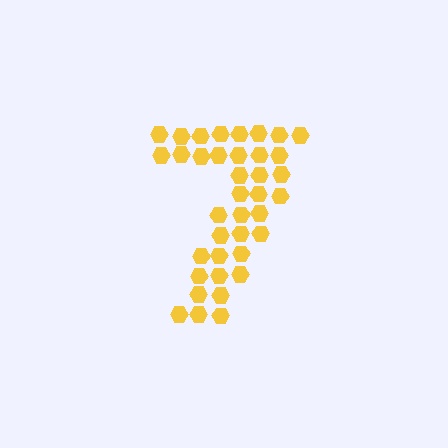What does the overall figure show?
The overall figure shows the digit 7.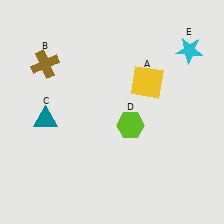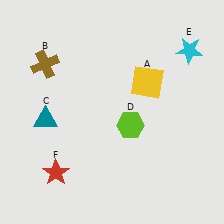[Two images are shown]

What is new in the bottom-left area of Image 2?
A red star (F) was added in the bottom-left area of Image 2.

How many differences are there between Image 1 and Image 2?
There is 1 difference between the two images.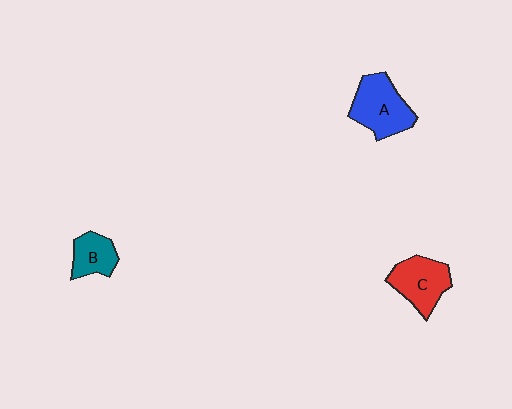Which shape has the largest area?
Shape A (blue).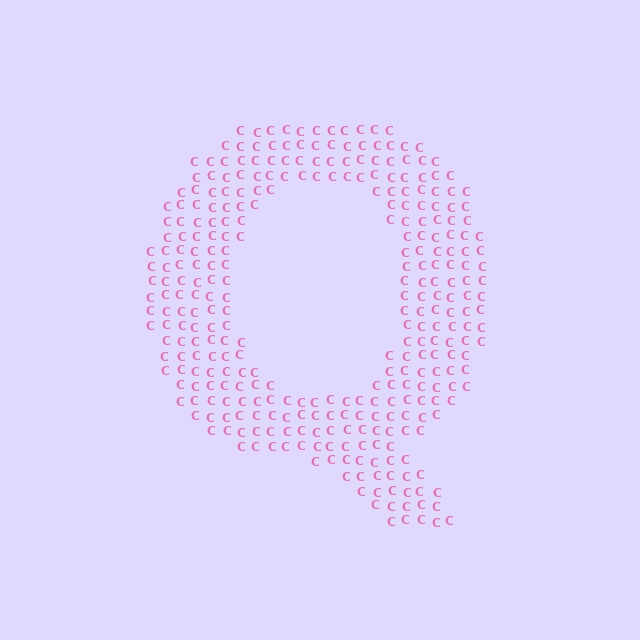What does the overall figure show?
The overall figure shows the letter Q.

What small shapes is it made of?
It is made of small letter C's.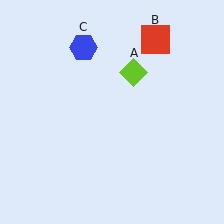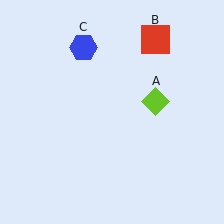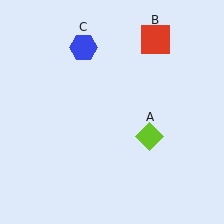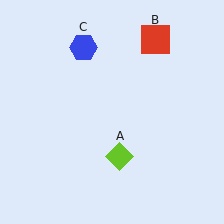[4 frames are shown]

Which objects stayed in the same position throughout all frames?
Red square (object B) and blue hexagon (object C) remained stationary.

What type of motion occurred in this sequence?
The lime diamond (object A) rotated clockwise around the center of the scene.